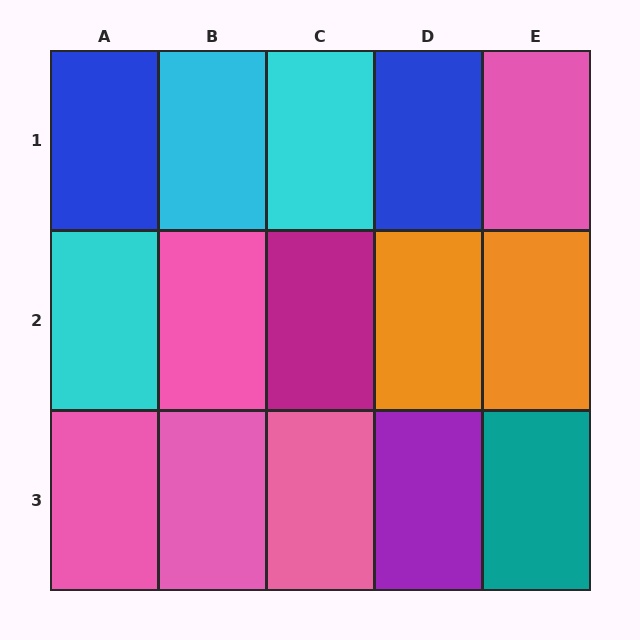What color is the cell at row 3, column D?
Purple.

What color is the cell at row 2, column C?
Magenta.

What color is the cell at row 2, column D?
Orange.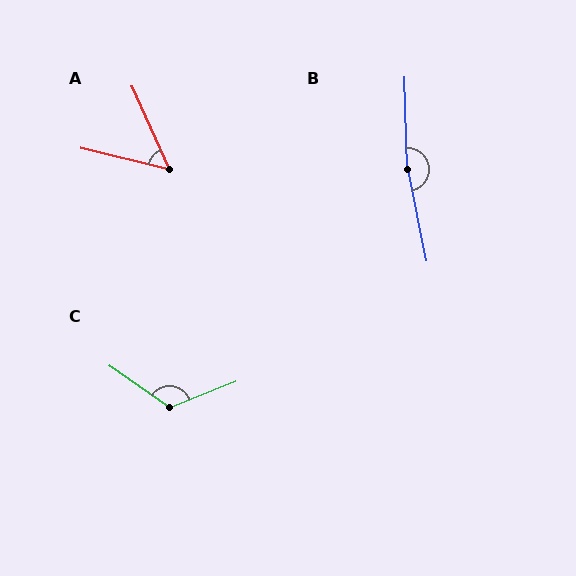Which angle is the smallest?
A, at approximately 52 degrees.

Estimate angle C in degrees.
Approximately 124 degrees.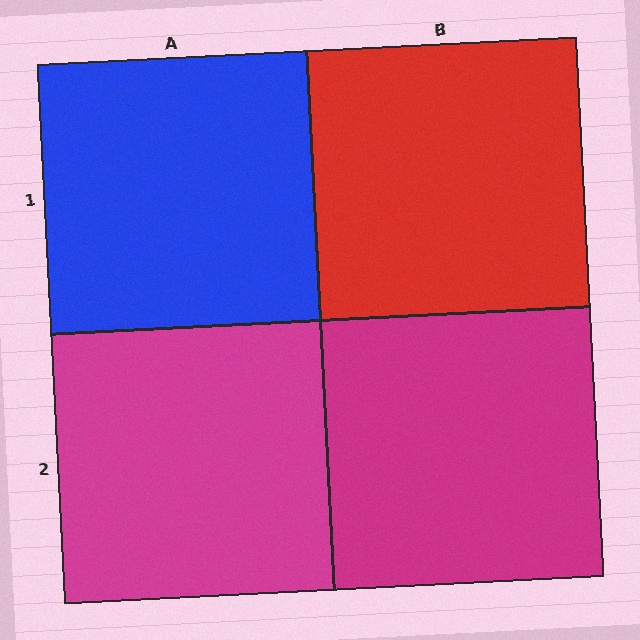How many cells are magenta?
2 cells are magenta.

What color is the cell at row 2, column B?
Magenta.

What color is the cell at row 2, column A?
Magenta.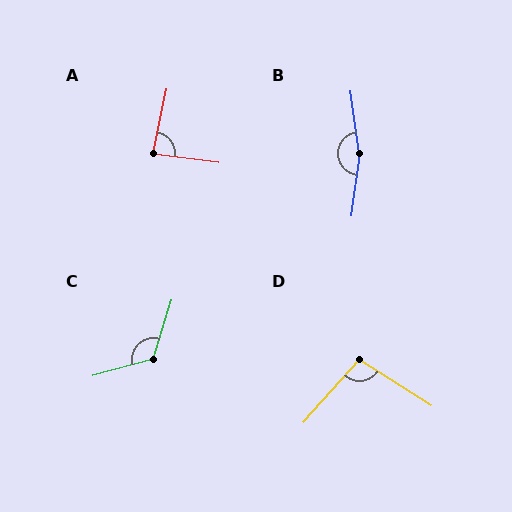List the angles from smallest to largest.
A (86°), D (100°), C (123°), B (165°).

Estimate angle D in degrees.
Approximately 100 degrees.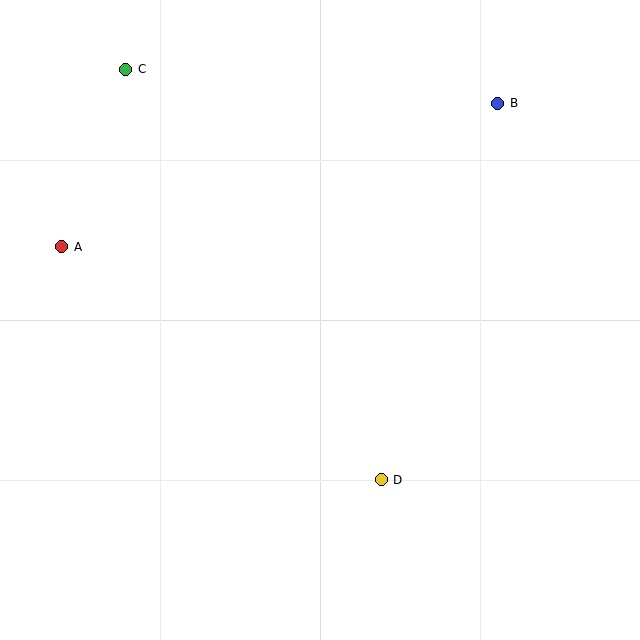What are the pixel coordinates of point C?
Point C is at (126, 69).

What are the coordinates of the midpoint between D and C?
The midpoint between D and C is at (253, 274).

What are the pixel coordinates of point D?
Point D is at (381, 480).